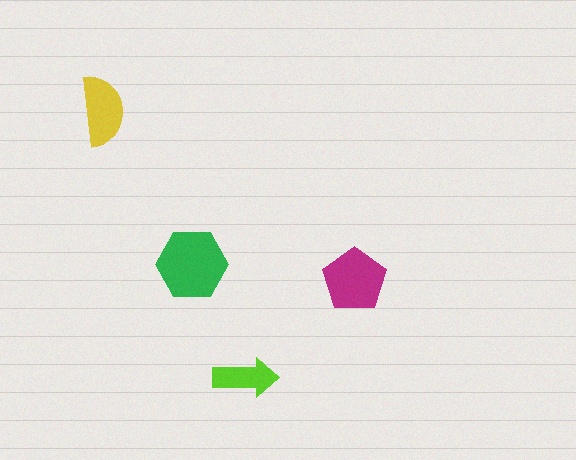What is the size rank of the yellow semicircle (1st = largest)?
3rd.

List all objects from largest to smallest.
The green hexagon, the magenta pentagon, the yellow semicircle, the lime arrow.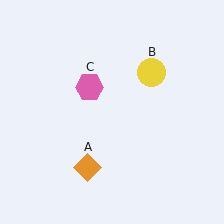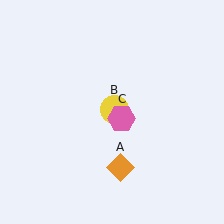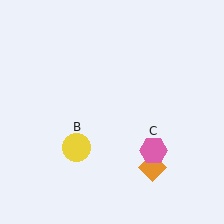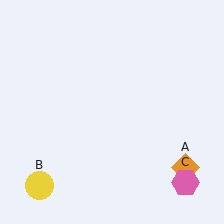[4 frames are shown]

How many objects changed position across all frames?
3 objects changed position: orange diamond (object A), yellow circle (object B), pink hexagon (object C).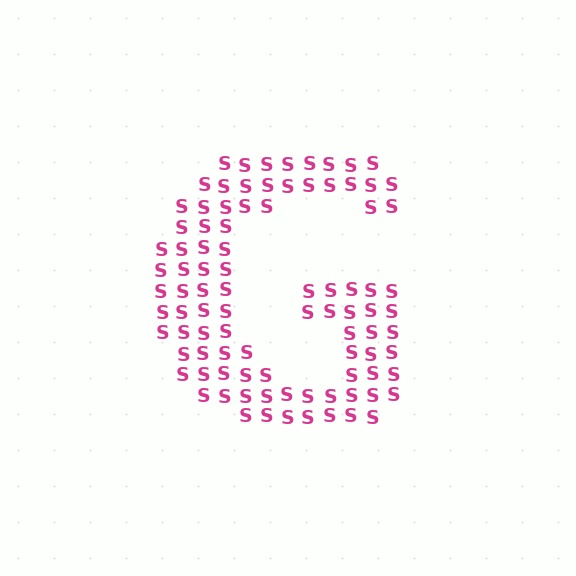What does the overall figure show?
The overall figure shows the letter G.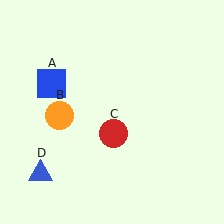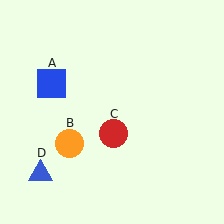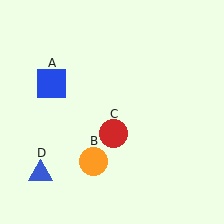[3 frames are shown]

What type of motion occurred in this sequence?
The orange circle (object B) rotated counterclockwise around the center of the scene.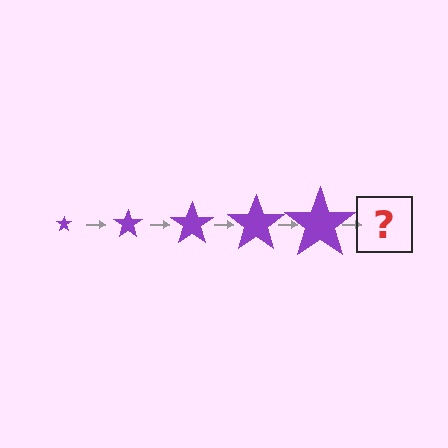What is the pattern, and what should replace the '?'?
The pattern is that the star gets progressively larger each step. The '?' should be a purple star, larger than the previous one.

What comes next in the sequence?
The next element should be a purple star, larger than the previous one.